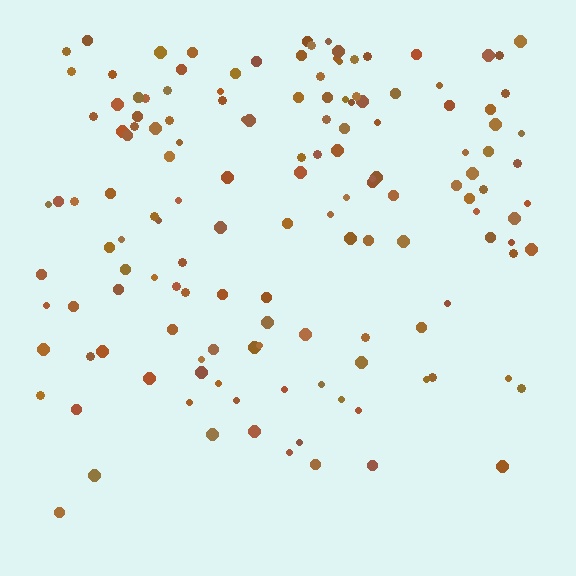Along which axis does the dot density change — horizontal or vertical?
Vertical.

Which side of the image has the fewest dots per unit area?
The bottom.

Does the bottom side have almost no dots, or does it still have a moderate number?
Still a moderate number, just noticeably fewer than the top.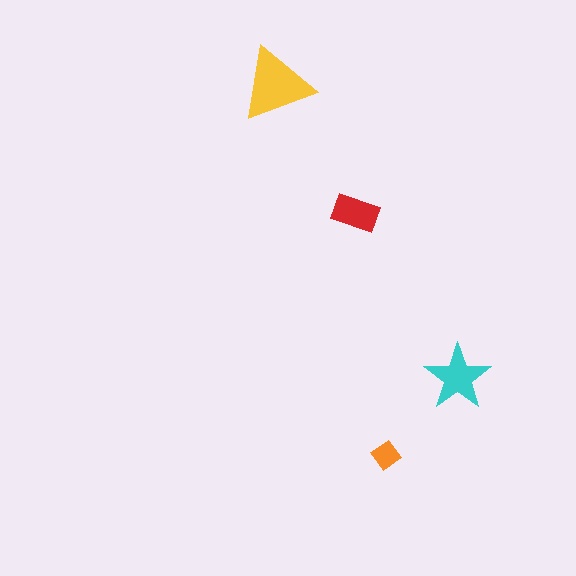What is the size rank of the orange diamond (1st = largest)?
4th.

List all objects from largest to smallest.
The yellow triangle, the cyan star, the red rectangle, the orange diamond.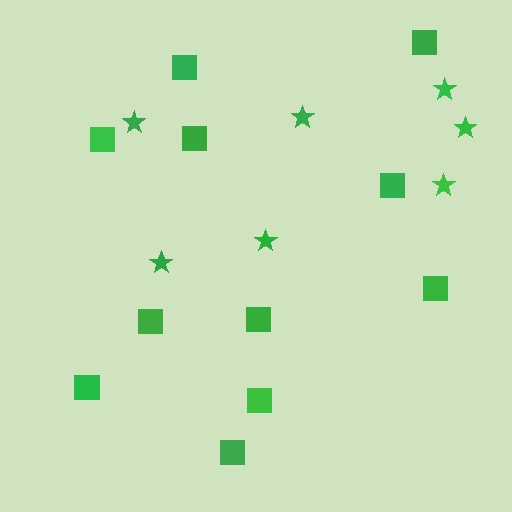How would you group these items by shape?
There are 2 groups: one group of squares (11) and one group of stars (7).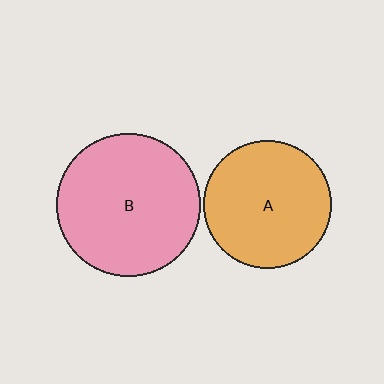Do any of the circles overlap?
No, none of the circles overlap.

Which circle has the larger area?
Circle B (pink).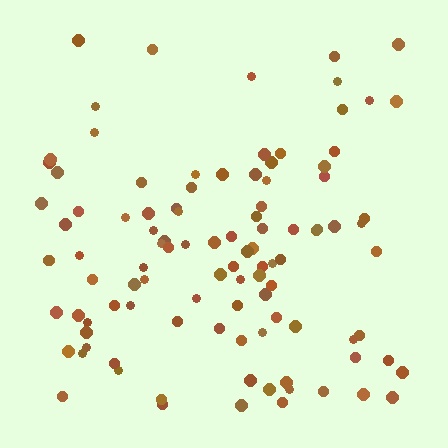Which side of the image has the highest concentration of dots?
The bottom.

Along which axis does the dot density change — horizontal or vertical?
Vertical.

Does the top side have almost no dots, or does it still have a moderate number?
Still a moderate number, just noticeably fewer than the bottom.